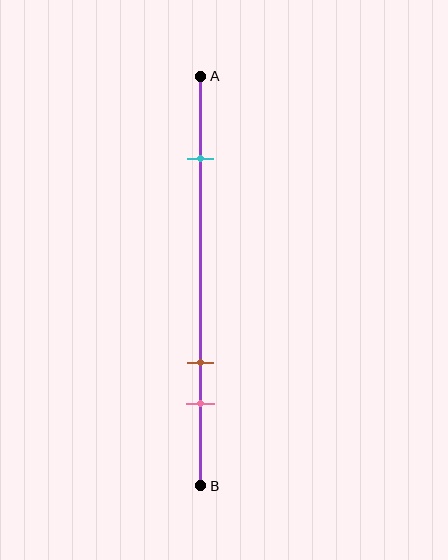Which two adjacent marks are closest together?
The brown and pink marks are the closest adjacent pair.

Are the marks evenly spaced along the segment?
No, the marks are not evenly spaced.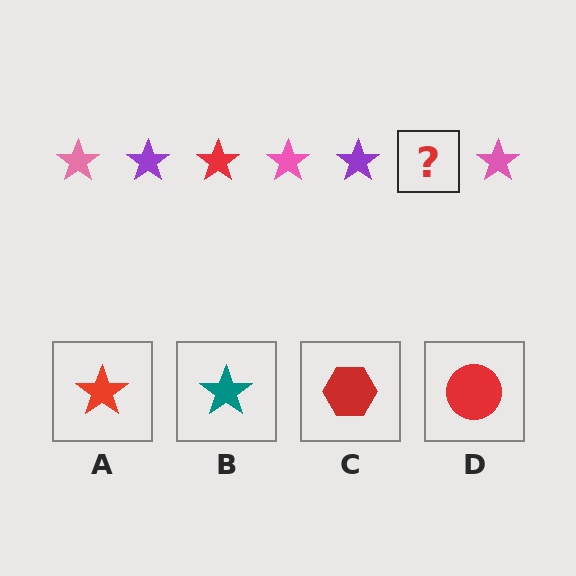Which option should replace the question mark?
Option A.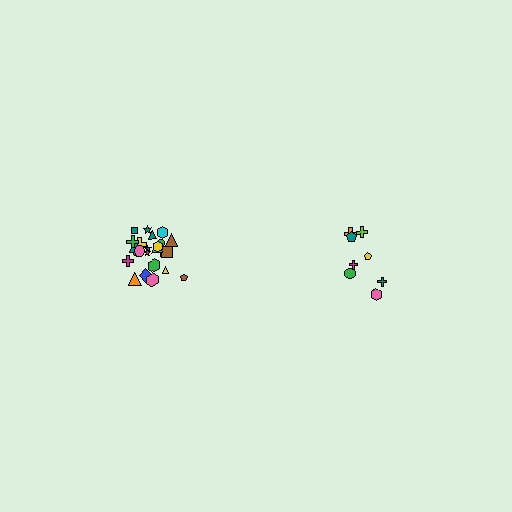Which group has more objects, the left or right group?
The left group.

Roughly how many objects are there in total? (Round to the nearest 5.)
Roughly 35 objects in total.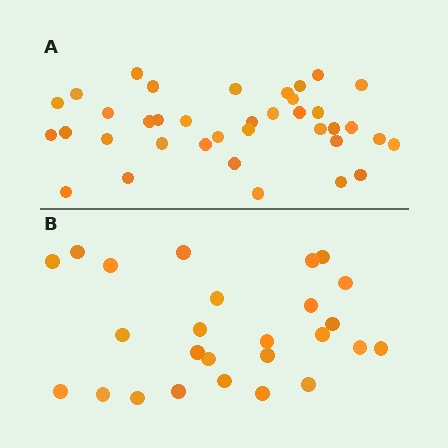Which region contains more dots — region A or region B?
Region A (the top region) has more dots.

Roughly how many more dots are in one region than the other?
Region A has roughly 12 or so more dots than region B.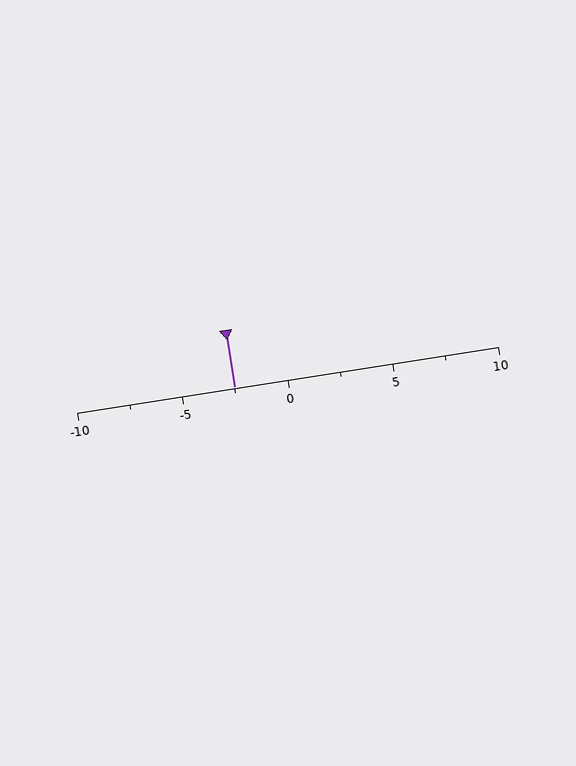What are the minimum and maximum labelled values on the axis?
The axis runs from -10 to 10.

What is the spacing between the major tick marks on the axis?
The major ticks are spaced 5 apart.